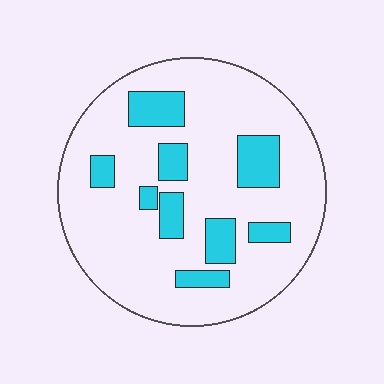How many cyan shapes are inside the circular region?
9.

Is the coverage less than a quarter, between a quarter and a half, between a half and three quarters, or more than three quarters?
Less than a quarter.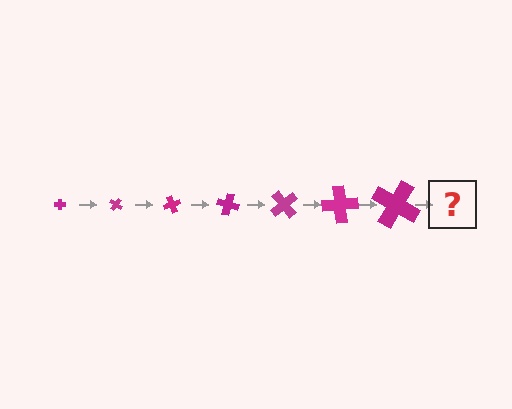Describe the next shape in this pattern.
It should be a cross, larger than the previous one and rotated 245 degrees from the start.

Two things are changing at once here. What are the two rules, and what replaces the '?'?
The two rules are that the cross grows larger each step and it rotates 35 degrees each step. The '?' should be a cross, larger than the previous one and rotated 245 degrees from the start.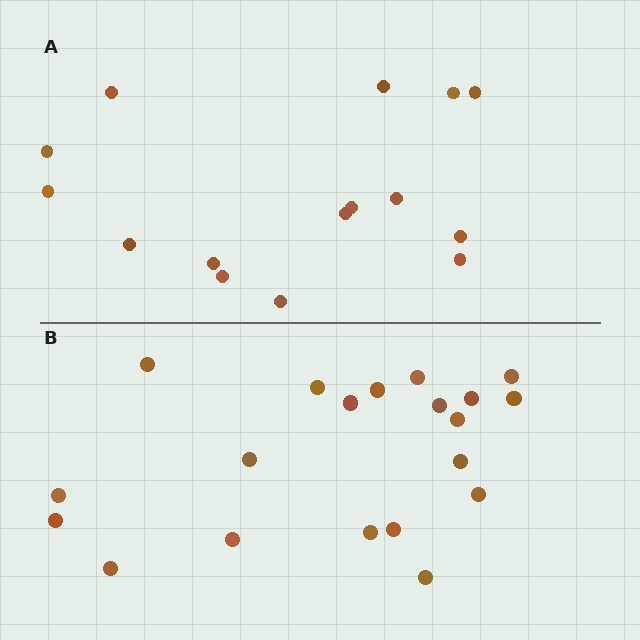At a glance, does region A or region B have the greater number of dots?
Region B (the bottom region) has more dots.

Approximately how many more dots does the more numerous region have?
Region B has about 5 more dots than region A.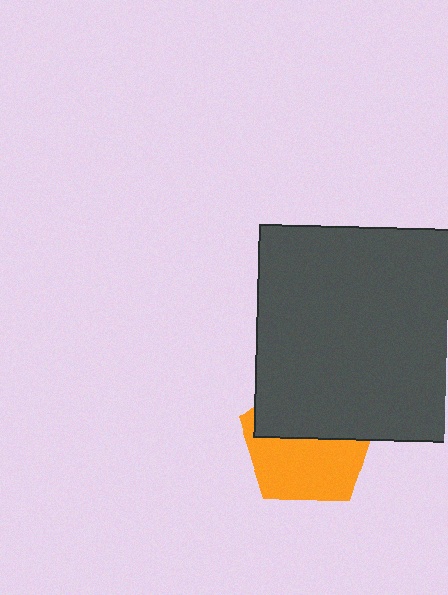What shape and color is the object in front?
The object in front is a dark gray square.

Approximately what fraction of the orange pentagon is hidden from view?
Roughly 47% of the orange pentagon is hidden behind the dark gray square.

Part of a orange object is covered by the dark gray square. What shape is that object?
It is a pentagon.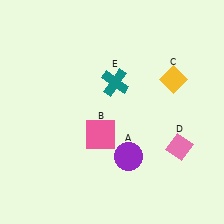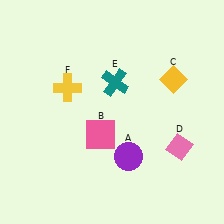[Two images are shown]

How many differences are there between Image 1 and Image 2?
There is 1 difference between the two images.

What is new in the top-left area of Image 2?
A yellow cross (F) was added in the top-left area of Image 2.